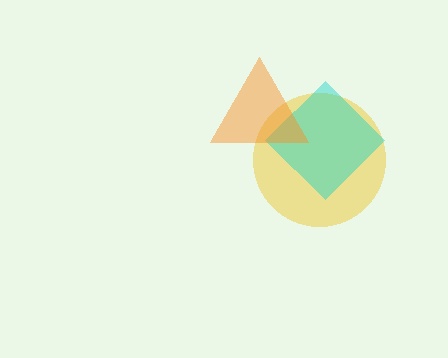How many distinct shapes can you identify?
There are 3 distinct shapes: a yellow circle, a cyan diamond, an orange triangle.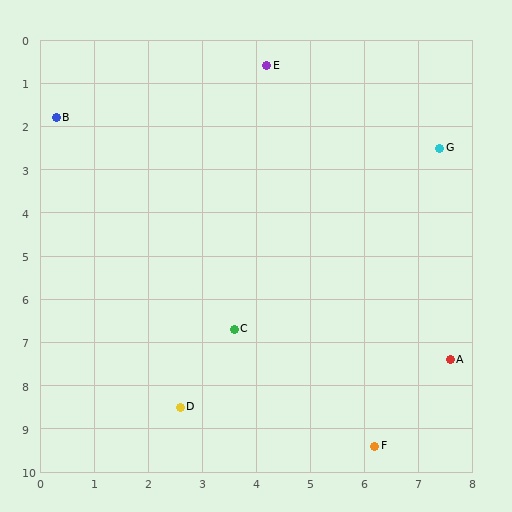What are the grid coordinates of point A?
Point A is at approximately (7.6, 7.4).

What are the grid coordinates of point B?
Point B is at approximately (0.3, 1.8).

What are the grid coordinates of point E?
Point E is at approximately (4.2, 0.6).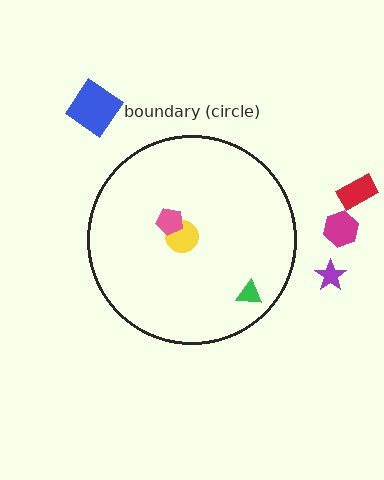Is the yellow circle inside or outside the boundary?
Inside.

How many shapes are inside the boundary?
3 inside, 4 outside.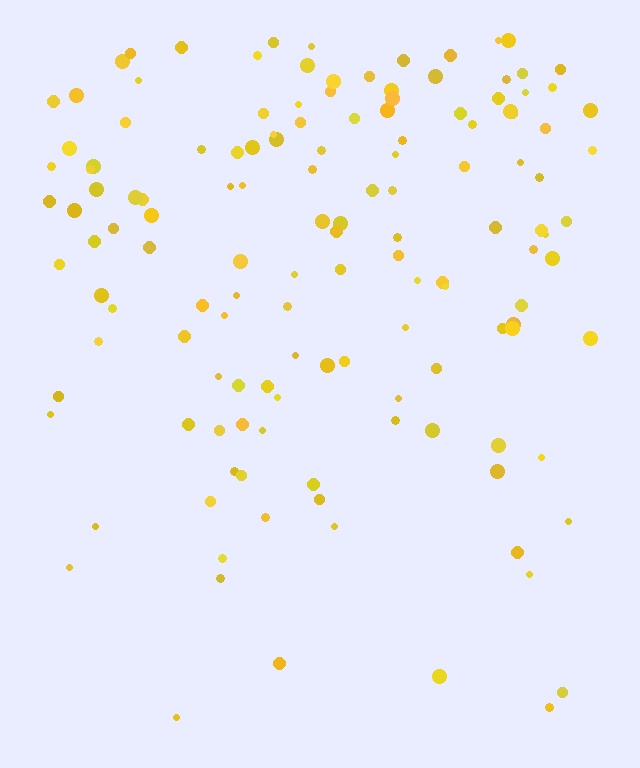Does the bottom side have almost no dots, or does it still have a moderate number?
Still a moderate number, just noticeably fewer than the top.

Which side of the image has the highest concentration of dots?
The top.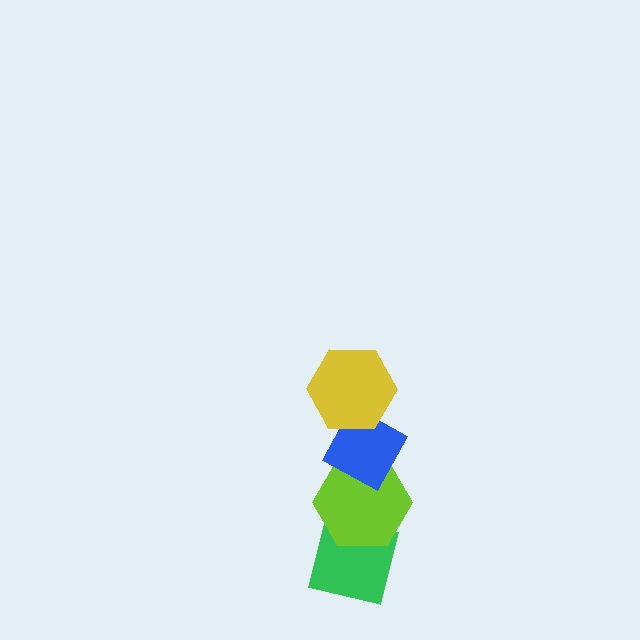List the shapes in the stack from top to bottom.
From top to bottom: the yellow hexagon, the blue diamond, the lime hexagon, the green square.